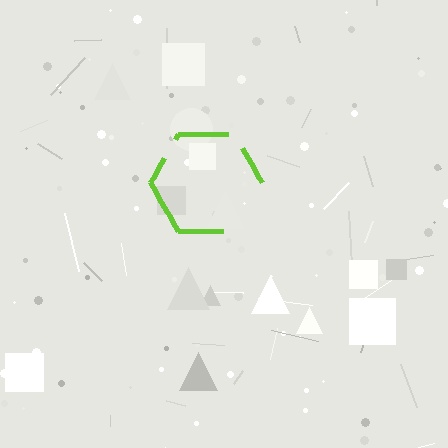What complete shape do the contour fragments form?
The contour fragments form a hexagon.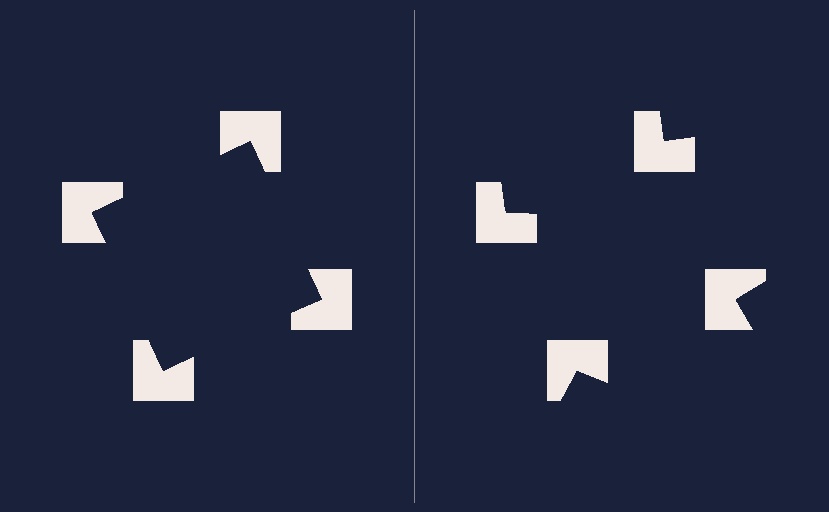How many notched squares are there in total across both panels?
8 — 4 on each side.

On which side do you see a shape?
An illusory square appears on the left side. On the right side the wedge cuts are rotated, so no coherent shape forms.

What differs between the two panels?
The notched squares are positioned identically on both sides; only the wedge orientations differ. On the left they align to a square; on the right they are misaligned.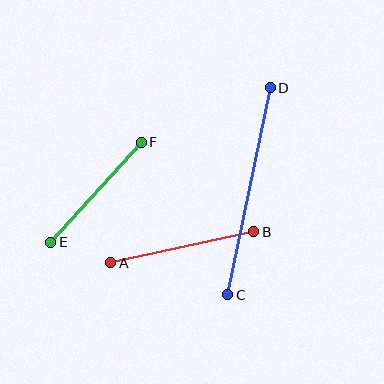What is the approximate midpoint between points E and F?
The midpoint is at approximately (96, 192) pixels.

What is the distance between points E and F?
The distance is approximately 135 pixels.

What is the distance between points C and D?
The distance is approximately 212 pixels.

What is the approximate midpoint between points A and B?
The midpoint is at approximately (182, 247) pixels.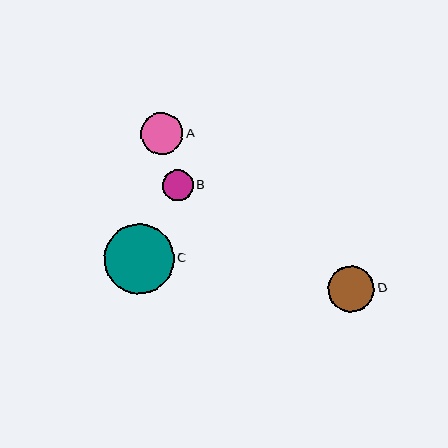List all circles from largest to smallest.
From largest to smallest: C, D, A, B.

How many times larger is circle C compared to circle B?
Circle C is approximately 2.3 times the size of circle B.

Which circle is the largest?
Circle C is the largest with a size of approximately 70 pixels.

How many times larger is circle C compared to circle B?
Circle C is approximately 2.3 times the size of circle B.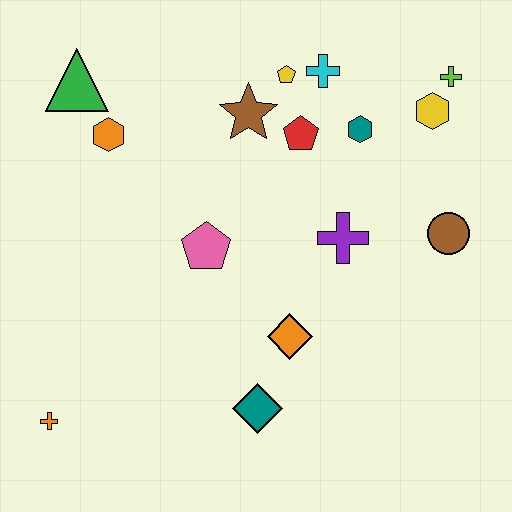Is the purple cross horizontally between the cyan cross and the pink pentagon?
No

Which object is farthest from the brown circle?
The orange cross is farthest from the brown circle.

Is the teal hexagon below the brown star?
Yes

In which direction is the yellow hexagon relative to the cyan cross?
The yellow hexagon is to the right of the cyan cross.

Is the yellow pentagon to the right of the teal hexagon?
No